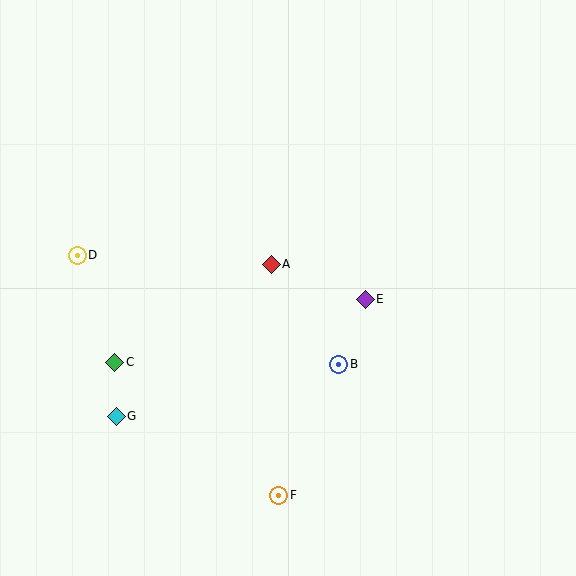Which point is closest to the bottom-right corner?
Point F is closest to the bottom-right corner.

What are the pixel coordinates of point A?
Point A is at (271, 264).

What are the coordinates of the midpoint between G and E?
The midpoint between G and E is at (241, 358).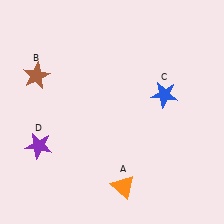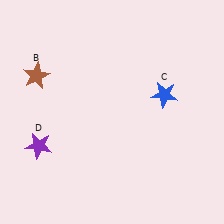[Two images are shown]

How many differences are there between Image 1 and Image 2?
There is 1 difference between the two images.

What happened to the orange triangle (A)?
The orange triangle (A) was removed in Image 2. It was in the bottom-right area of Image 1.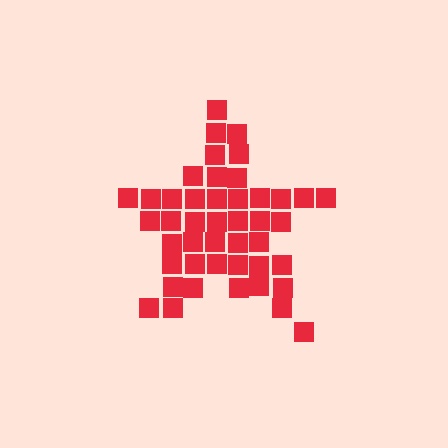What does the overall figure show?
The overall figure shows a star.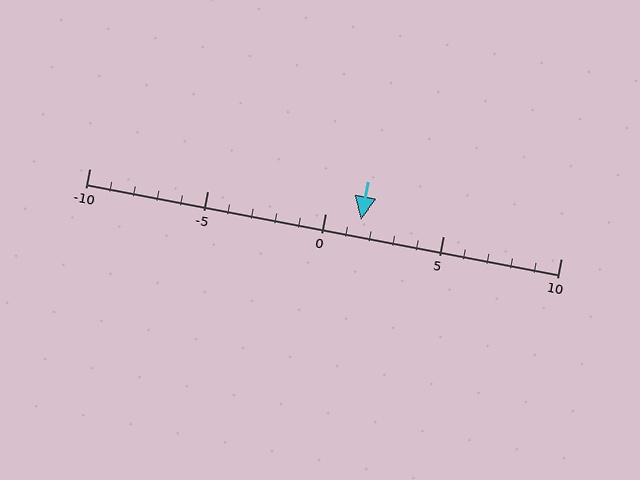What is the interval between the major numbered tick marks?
The major tick marks are spaced 5 units apart.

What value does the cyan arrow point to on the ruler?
The cyan arrow points to approximately 2.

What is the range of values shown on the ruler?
The ruler shows values from -10 to 10.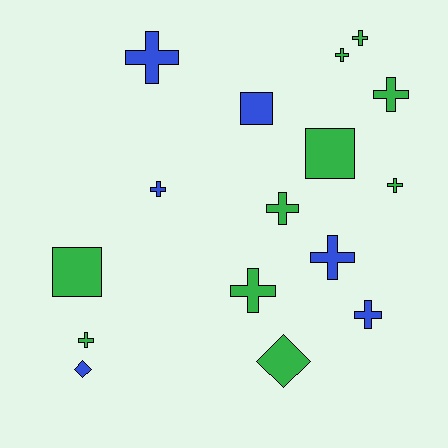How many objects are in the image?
There are 16 objects.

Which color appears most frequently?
Green, with 10 objects.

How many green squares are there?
There are 2 green squares.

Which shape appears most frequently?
Cross, with 11 objects.